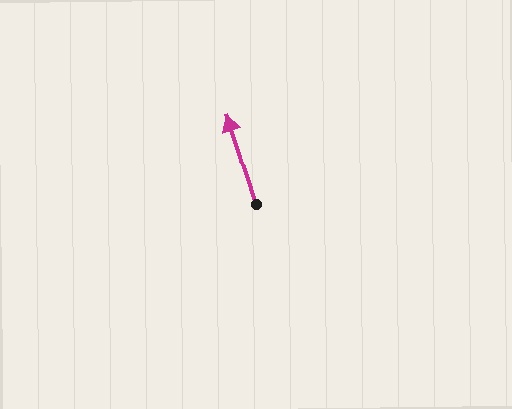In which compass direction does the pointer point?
North.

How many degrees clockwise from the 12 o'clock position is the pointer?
Approximately 343 degrees.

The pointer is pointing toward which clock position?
Roughly 11 o'clock.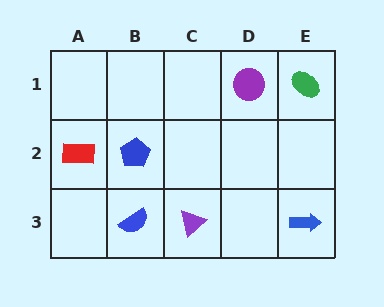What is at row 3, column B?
A blue semicircle.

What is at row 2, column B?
A blue pentagon.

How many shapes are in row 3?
3 shapes.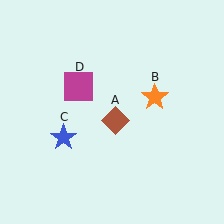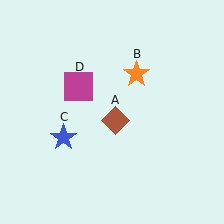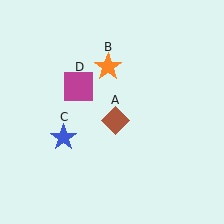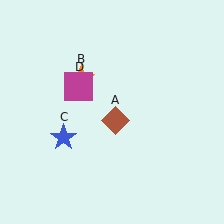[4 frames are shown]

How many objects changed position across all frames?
1 object changed position: orange star (object B).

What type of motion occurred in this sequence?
The orange star (object B) rotated counterclockwise around the center of the scene.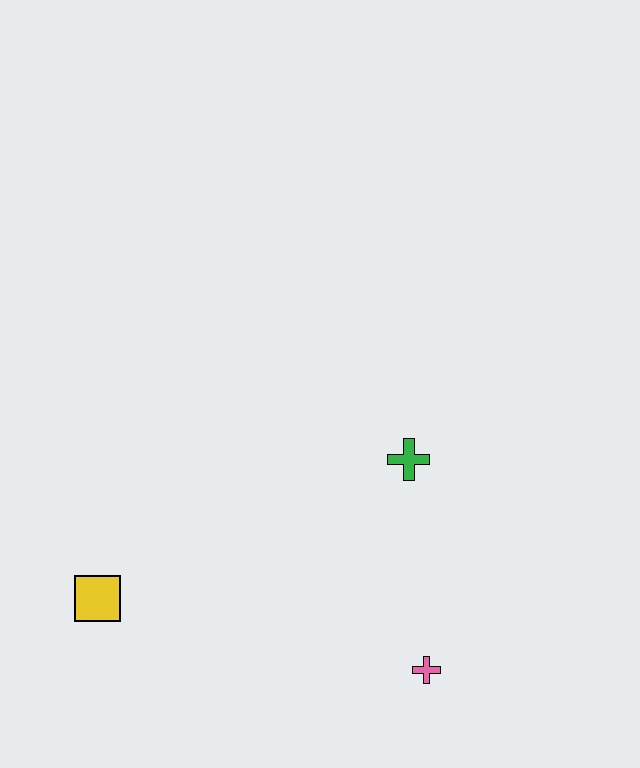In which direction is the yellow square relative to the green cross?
The yellow square is to the left of the green cross.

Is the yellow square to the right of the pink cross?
No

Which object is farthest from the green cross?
The yellow square is farthest from the green cross.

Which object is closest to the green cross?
The pink cross is closest to the green cross.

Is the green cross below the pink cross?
No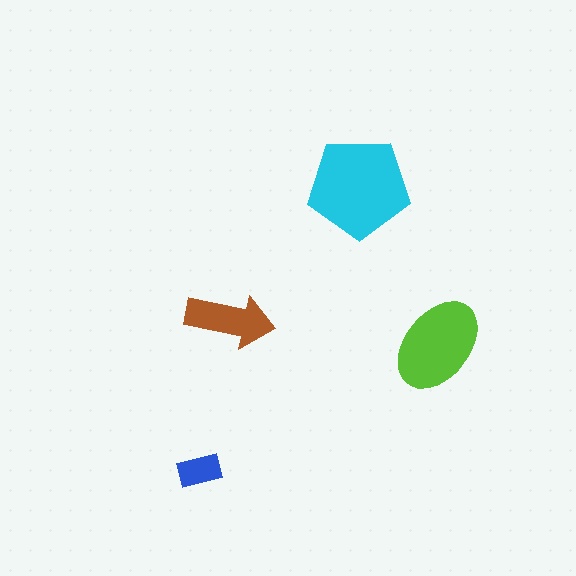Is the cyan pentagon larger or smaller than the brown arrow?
Larger.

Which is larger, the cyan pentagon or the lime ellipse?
The cyan pentagon.